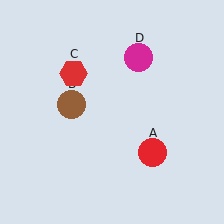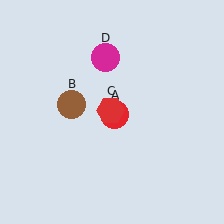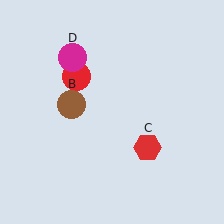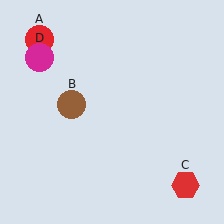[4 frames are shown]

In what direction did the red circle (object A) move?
The red circle (object A) moved up and to the left.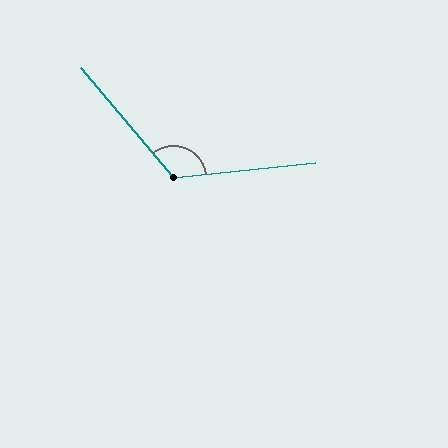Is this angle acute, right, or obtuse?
It is obtuse.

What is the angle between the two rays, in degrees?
Approximately 124 degrees.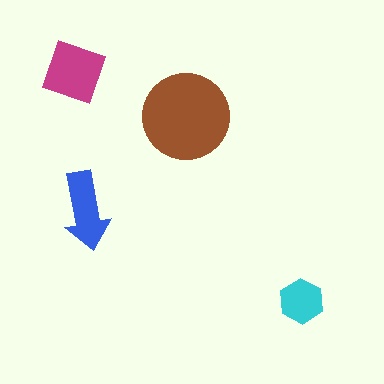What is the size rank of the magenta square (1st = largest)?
2nd.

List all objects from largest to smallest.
The brown circle, the magenta square, the blue arrow, the cyan hexagon.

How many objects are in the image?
There are 4 objects in the image.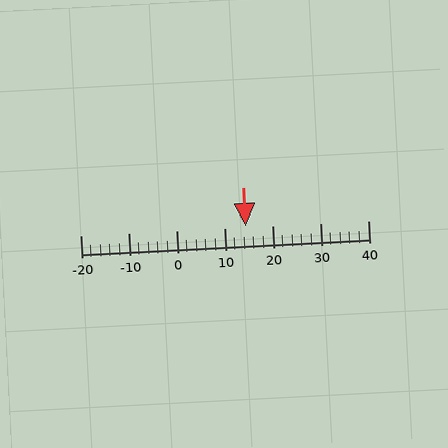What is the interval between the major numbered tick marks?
The major tick marks are spaced 10 units apart.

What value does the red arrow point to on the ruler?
The red arrow points to approximately 14.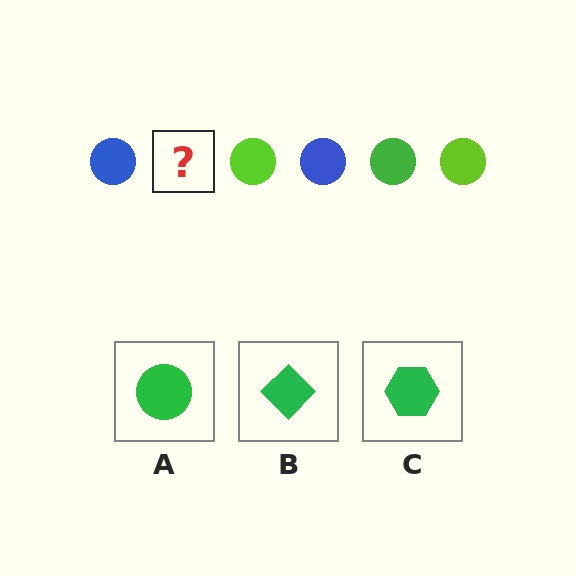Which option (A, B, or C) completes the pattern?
A.